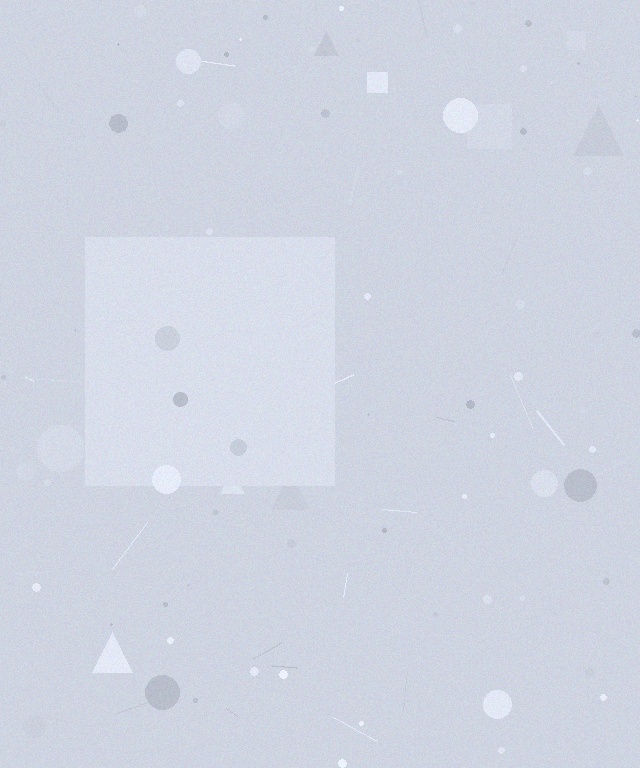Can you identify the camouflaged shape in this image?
The camouflaged shape is a square.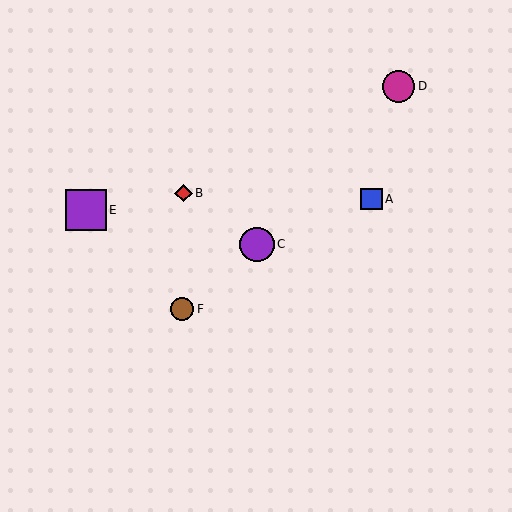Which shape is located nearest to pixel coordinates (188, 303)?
The brown circle (labeled F) at (182, 309) is nearest to that location.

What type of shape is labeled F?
Shape F is a brown circle.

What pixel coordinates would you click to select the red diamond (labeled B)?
Click at (184, 193) to select the red diamond B.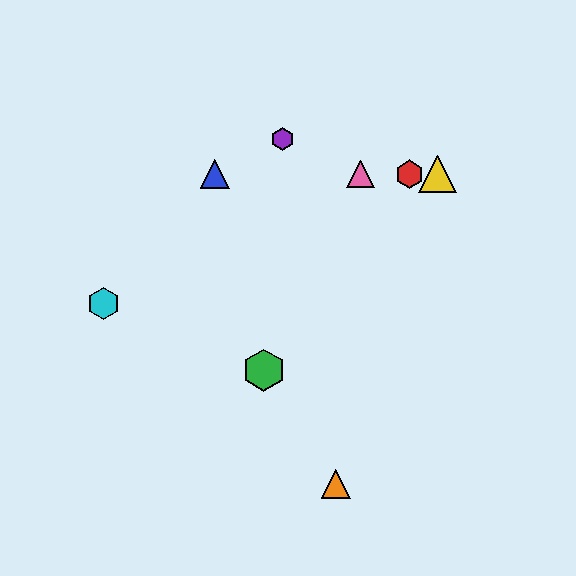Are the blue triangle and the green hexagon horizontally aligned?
No, the blue triangle is at y≈174 and the green hexagon is at y≈370.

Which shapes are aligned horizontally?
The red hexagon, the blue triangle, the yellow triangle, the pink triangle are aligned horizontally.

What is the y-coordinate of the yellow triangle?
The yellow triangle is at y≈174.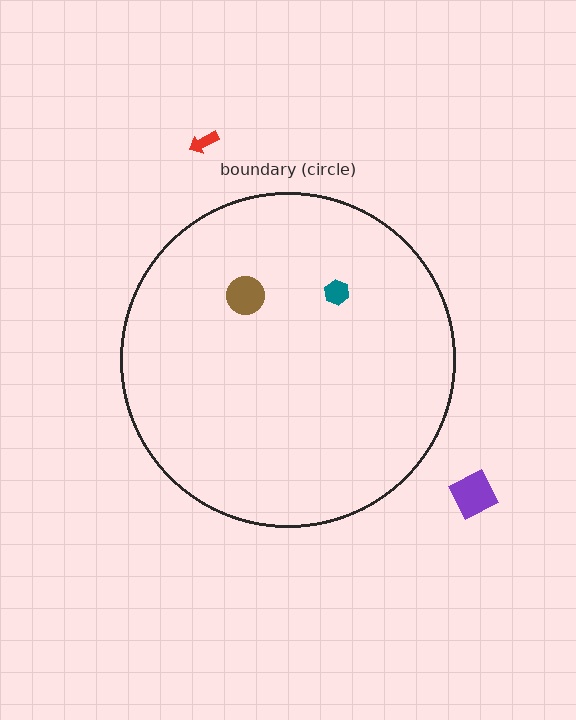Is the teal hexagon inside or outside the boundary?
Inside.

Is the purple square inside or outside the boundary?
Outside.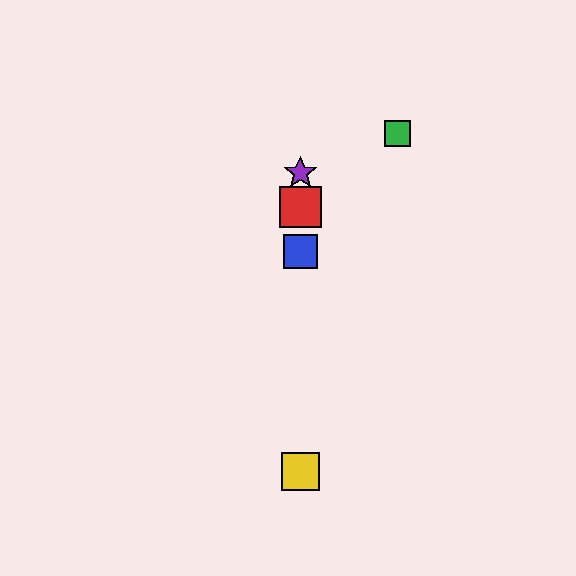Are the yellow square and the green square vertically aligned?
No, the yellow square is at x≈300 and the green square is at x≈397.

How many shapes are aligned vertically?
4 shapes (the red square, the blue square, the yellow square, the purple star) are aligned vertically.